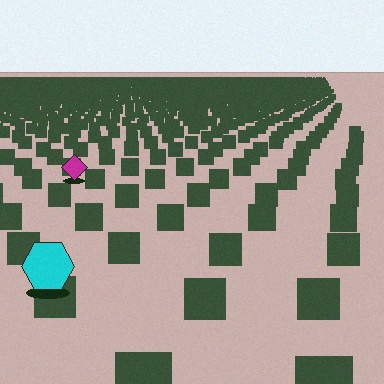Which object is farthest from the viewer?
The magenta diamond is farthest from the viewer. It appears smaller and the ground texture around it is denser.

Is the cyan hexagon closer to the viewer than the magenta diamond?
Yes. The cyan hexagon is closer — you can tell from the texture gradient: the ground texture is coarser near it.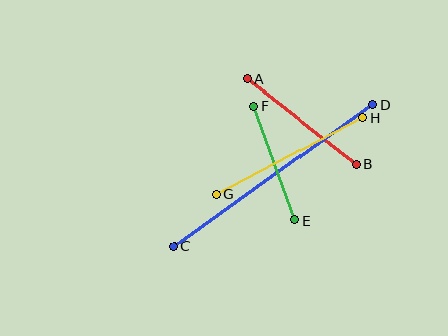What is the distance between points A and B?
The distance is approximately 138 pixels.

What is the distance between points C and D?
The distance is approximately 244 pixels.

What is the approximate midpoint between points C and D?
The midpoint is at approximately (273, 175) pixels.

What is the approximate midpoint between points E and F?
The midpoint is at approximately (274, 163) pixels.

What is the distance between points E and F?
The distance is approximately 121 pixels.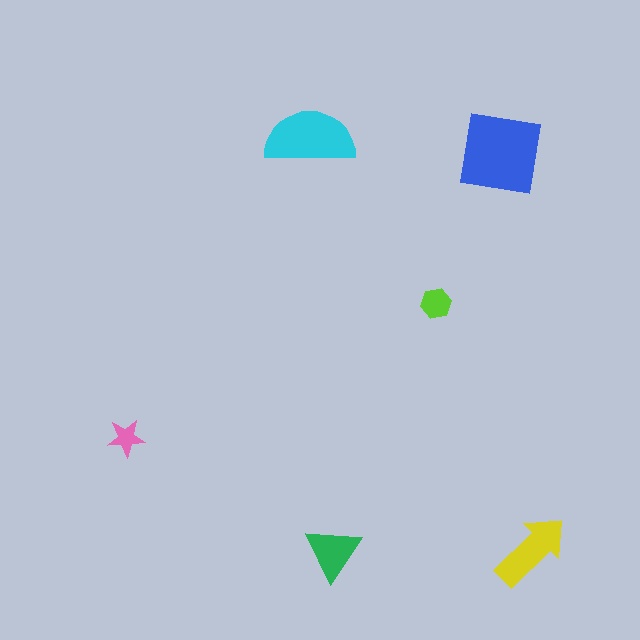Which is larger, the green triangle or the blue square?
The blue square.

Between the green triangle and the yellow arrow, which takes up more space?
The yellow arrow.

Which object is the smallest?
The pink star.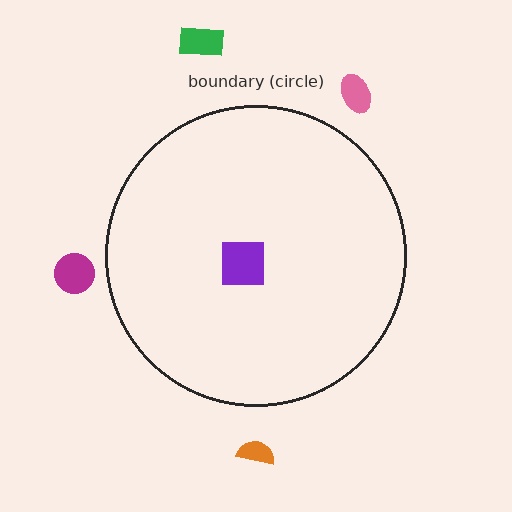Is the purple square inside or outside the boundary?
Inside.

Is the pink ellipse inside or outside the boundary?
Outside.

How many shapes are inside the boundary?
1 inside, 4 outside.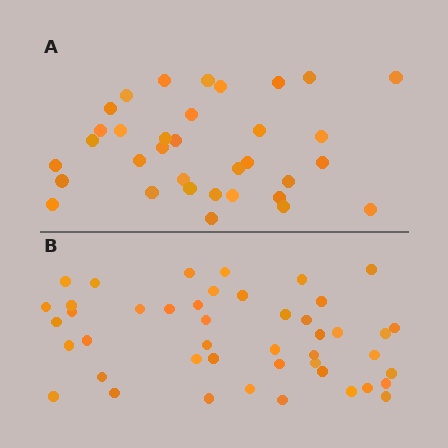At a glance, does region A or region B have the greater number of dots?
Region B (the bottom region) has more dots.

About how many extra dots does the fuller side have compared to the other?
Region B has roughly 12 or so more dots than region A.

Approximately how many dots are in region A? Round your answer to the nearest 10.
About 30 dots. (The exact count is 34, which rounds to 30.)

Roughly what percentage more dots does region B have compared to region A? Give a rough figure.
About 30% more.